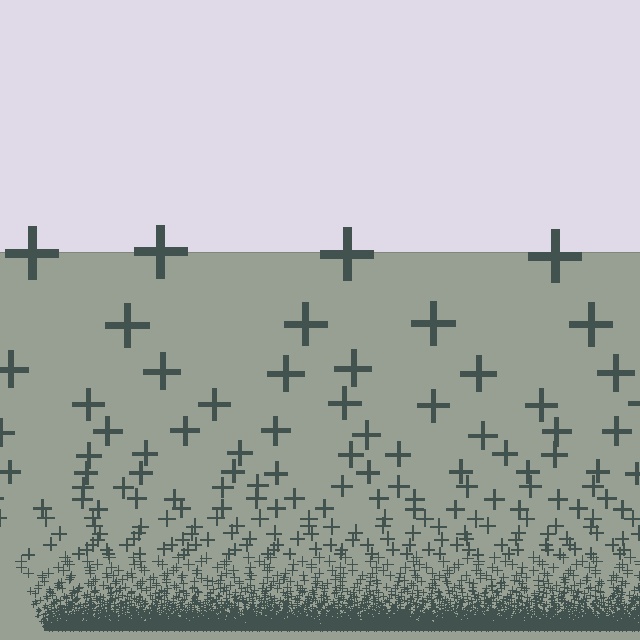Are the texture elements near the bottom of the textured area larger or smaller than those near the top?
Smaller. The gradient is inverted — elements near the bottom are smaller and denser.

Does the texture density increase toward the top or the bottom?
Density increases toward the bottom.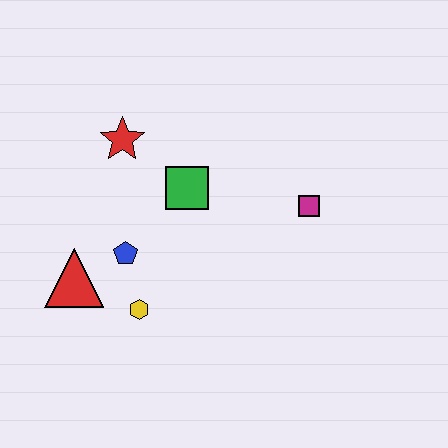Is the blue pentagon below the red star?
Yes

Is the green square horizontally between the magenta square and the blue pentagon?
Yes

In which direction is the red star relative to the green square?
The red star is to the left of the green square.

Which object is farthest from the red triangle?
The magenta square is farthest from the red triangle.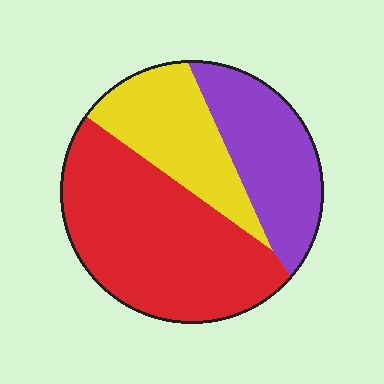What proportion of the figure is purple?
Purple covers around 25% of the figure.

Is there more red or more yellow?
Red.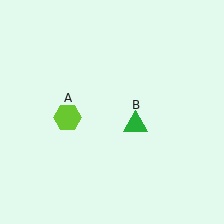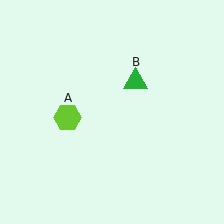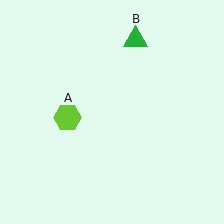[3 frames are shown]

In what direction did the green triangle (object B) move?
The green triangle (object B) moved up.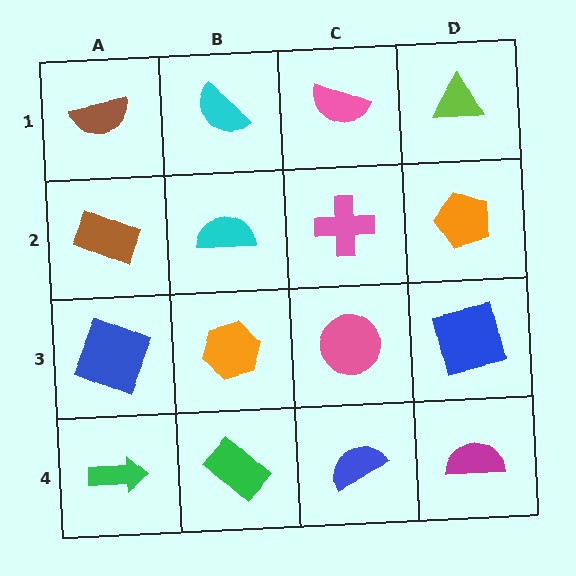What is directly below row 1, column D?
An orange pentagon.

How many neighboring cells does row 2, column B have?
4.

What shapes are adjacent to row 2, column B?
A cyan semicircle (row 1, column B), an orange hexagon (row 3, column B), a brown rectangle (row 2, column A), a pink cross (row 2, column C).